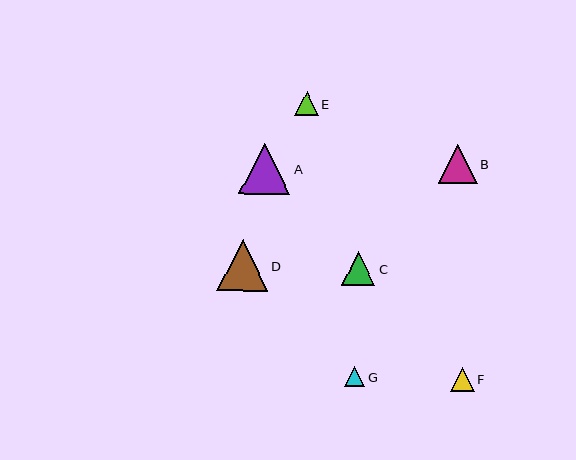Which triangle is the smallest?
Triangle G is the smallest with a size of approximately 20 pixels.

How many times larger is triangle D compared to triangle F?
Triangle D is approximately 2.1 times the size of triangle F.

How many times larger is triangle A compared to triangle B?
Triangle A is approximately 1.3 times the size of triangle B.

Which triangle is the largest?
Triangle A is the largest with a size of approximately 51 pixels.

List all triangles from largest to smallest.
From largest to smallest: A, D, B, C, F, E, G.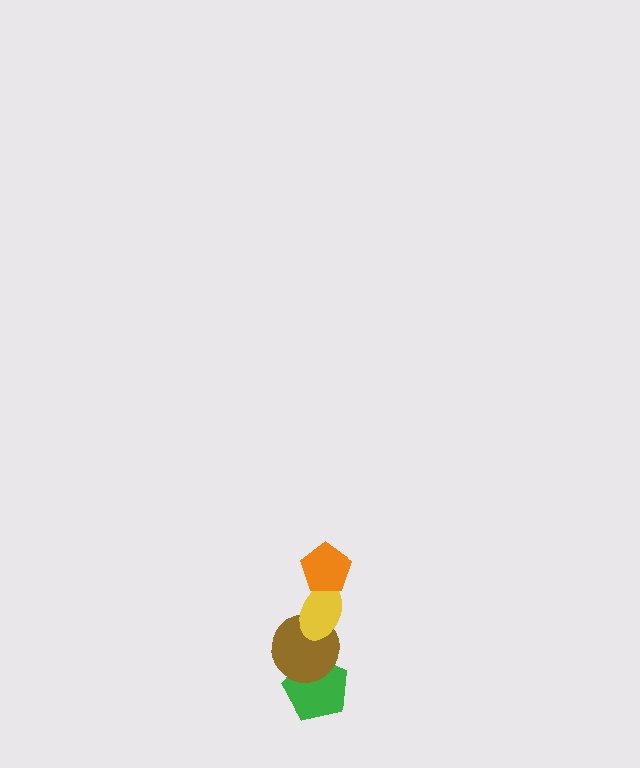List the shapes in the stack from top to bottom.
From top to bottom: the orange pentagon, the yellow ellipse, the brown circle, the green pentagon.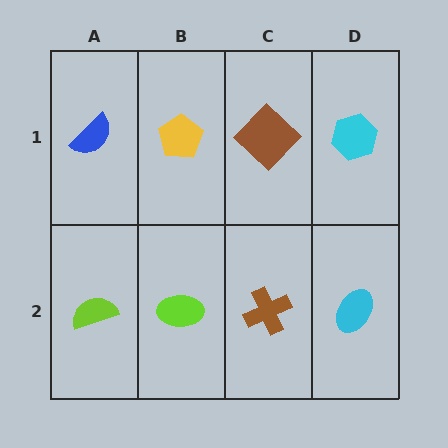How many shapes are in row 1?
4 shapes.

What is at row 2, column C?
A brown cross.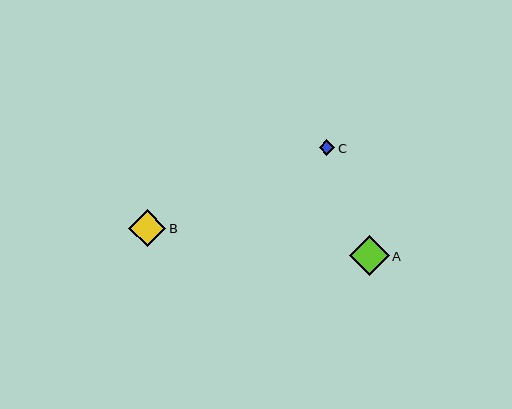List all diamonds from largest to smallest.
From largest to smallest: A, B, C.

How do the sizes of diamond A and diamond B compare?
Diamond A and diamond B are approximately the same size.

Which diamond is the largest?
Diamond A is the largest with a size of approximately 40 pixels.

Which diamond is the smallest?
Diamond C is the smallest with a size of approximately 15 pixels.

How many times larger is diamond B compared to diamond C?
Diamond B is approximately 2.4 times the size of diamond C.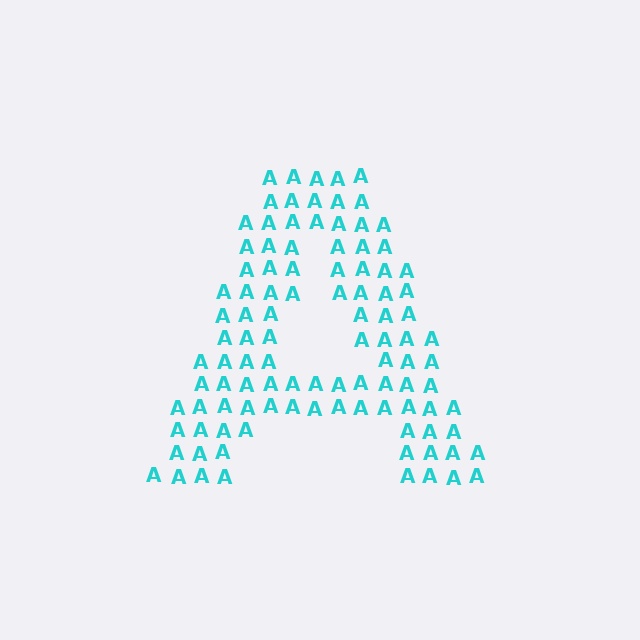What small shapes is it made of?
It is made of small letter A's.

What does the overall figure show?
The overall figure shows the letter A.